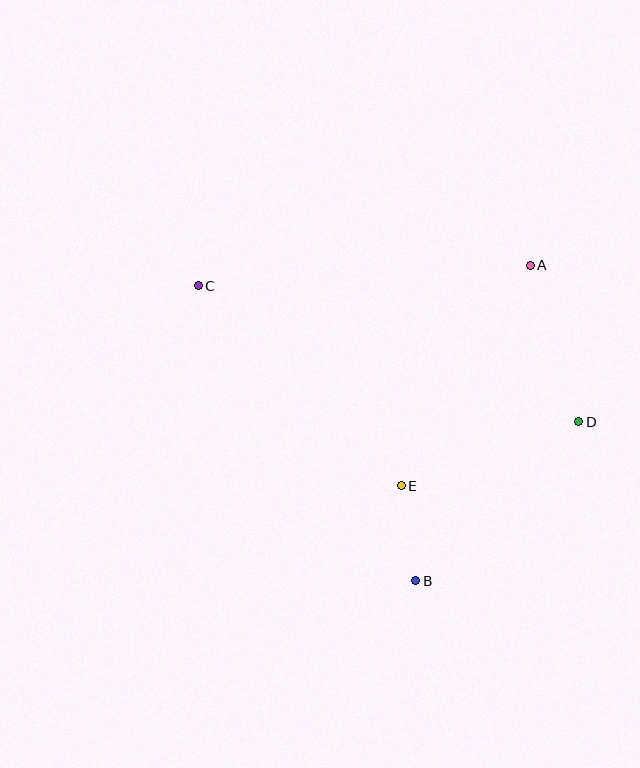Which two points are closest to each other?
Points B and E are closest to each other.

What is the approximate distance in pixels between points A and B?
The distance between A and B is approximately 336 pixels.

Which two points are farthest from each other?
Points C and D are farthest from each other.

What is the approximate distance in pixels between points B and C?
The distance between B and C is approximately 366 pixels.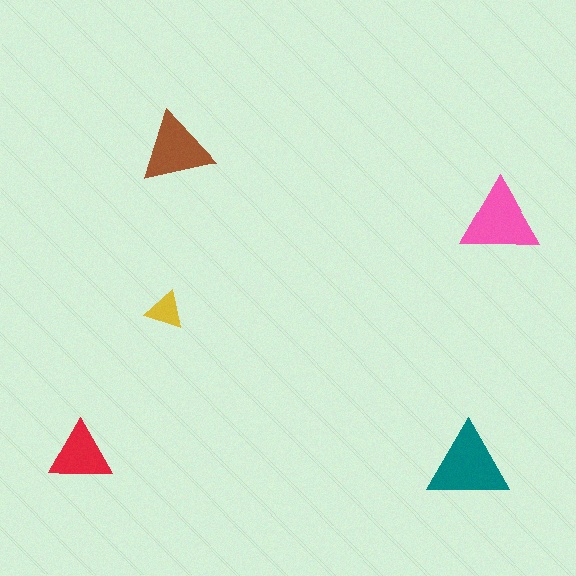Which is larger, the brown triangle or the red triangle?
The brown one.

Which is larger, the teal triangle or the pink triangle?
The teal one.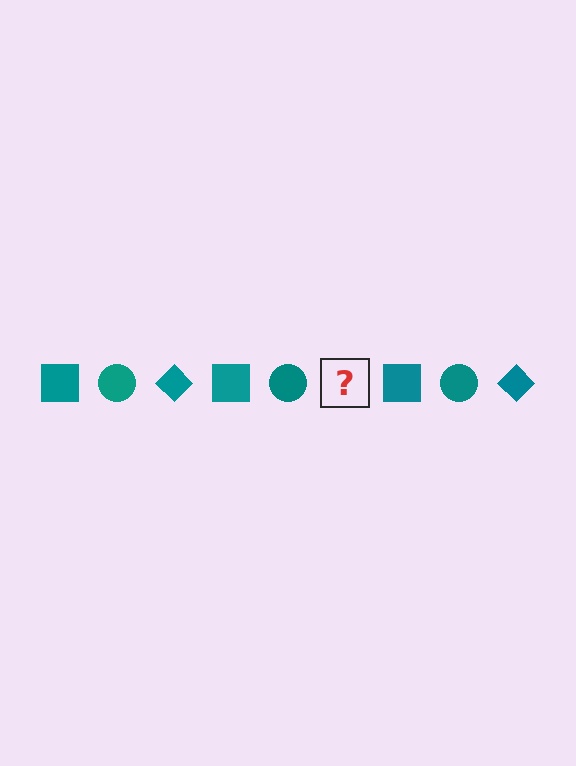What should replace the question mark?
The question mark should be replaced with a teal diamond.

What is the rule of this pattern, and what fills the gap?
The rule is that the pattern cycles through square, circle, diamond shapes in teal. The gap should be filled with a teal diamond.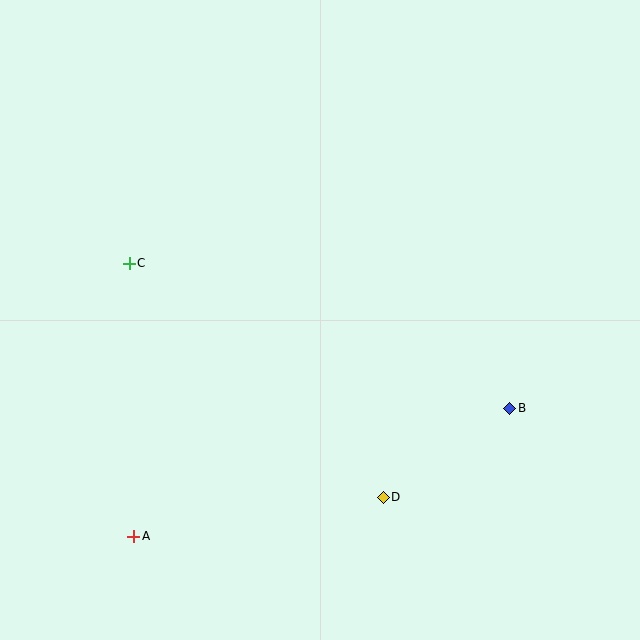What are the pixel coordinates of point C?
Point C is at (129, 263).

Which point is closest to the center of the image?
Point D at (383, 497) is closest to the center.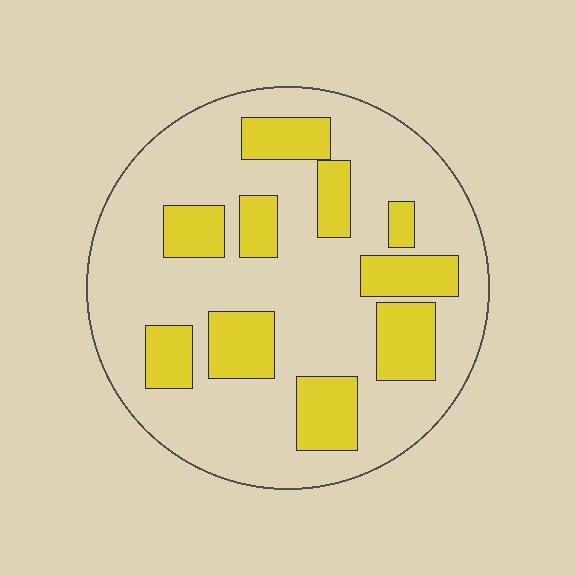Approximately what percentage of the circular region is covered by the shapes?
Approximately 25%.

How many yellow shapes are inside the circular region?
10.